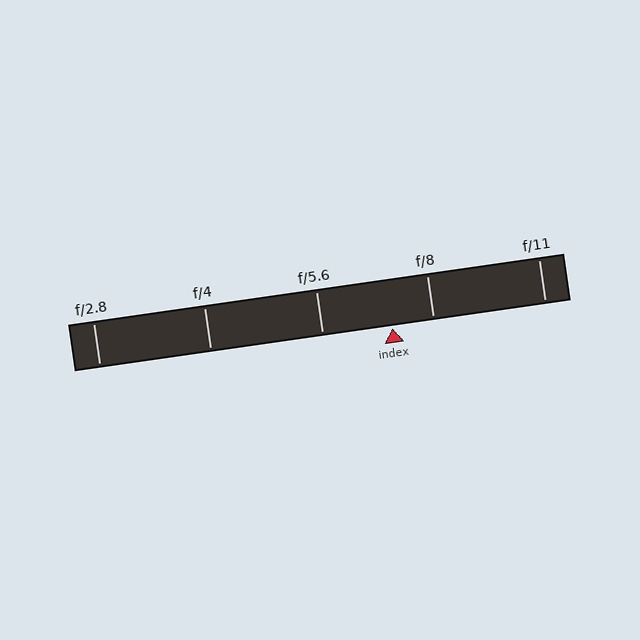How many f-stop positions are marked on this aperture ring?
There are 5 f-stop positions marked.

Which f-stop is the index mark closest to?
The index mark is closest to f/8.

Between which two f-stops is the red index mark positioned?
The index mark is between f/5.6 and f/8.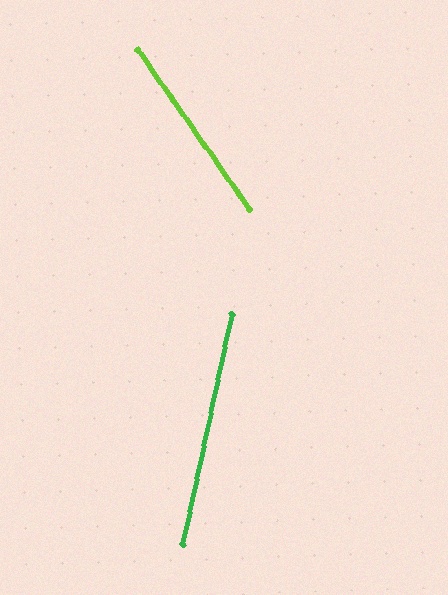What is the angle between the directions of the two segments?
Approximately 47 degrees.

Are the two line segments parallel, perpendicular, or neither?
Neither parallel nor perpendicular — they differ by about 47°.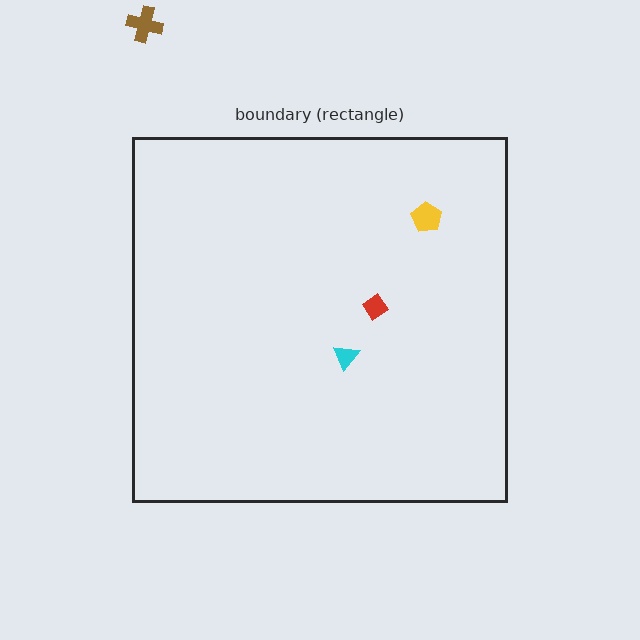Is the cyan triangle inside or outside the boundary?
Inside.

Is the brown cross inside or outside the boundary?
Outside.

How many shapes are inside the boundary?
3 inside, 1 outside.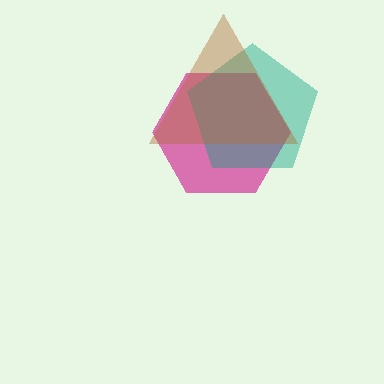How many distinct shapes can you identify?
There are 3 distinct shapes: a magenta hexagon, a teal pentagon, a brown triangle.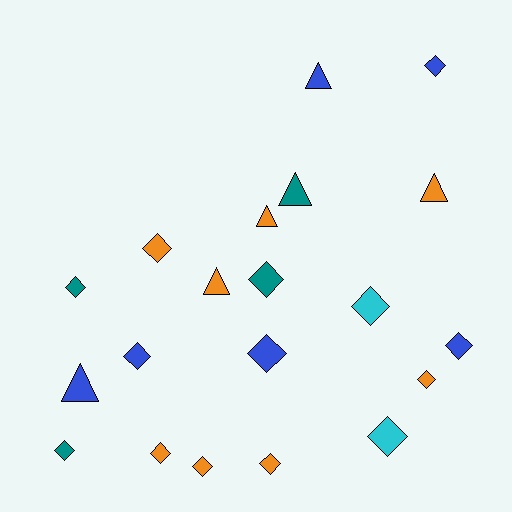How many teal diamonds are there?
There are 3 teal diamonds.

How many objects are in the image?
There are 20 objects.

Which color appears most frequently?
Orange, with 8 objects.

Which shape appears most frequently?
Diamond, with 14 objects.